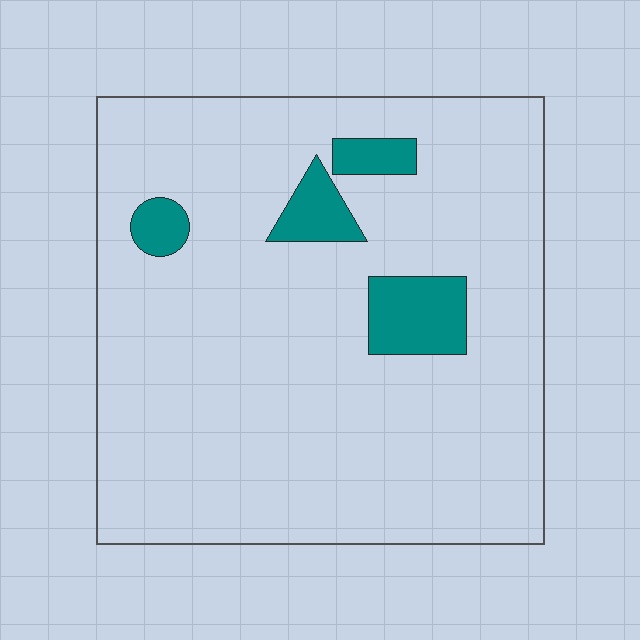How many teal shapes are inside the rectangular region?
4.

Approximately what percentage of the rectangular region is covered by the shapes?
Approximately 10%.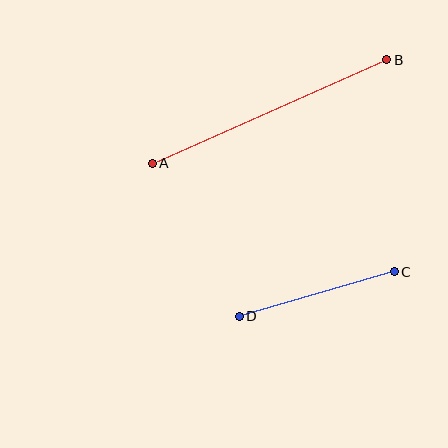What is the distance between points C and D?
The distance is approximately 161 pixels.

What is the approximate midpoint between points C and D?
The midpoint is at approximately (317, 294) pixels.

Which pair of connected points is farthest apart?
Points A and B are farthest apart.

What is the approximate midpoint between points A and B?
The midpoint is at approximately (269, 111) pixels.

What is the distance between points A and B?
The distance is approximately 256 pixels.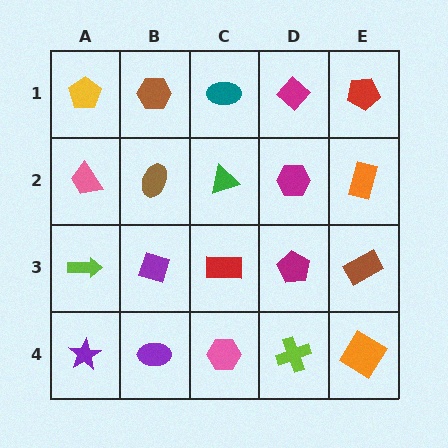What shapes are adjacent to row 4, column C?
A red rectangle (row 3, column C), a purple ellipse (row 4, column B), a lime cross (row 4, column D).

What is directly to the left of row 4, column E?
A lime cross.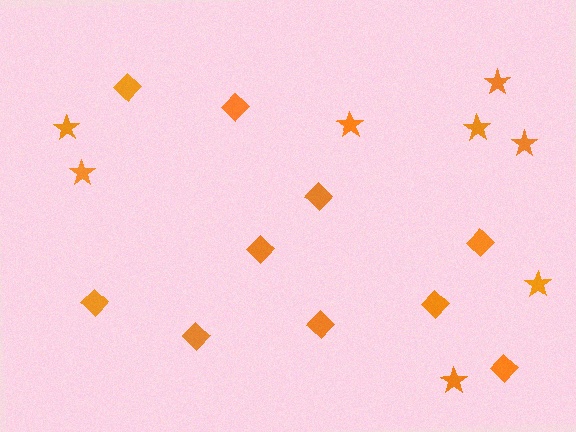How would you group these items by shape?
There are 2 groups: one group of diamonds (10) and one group of stars (8).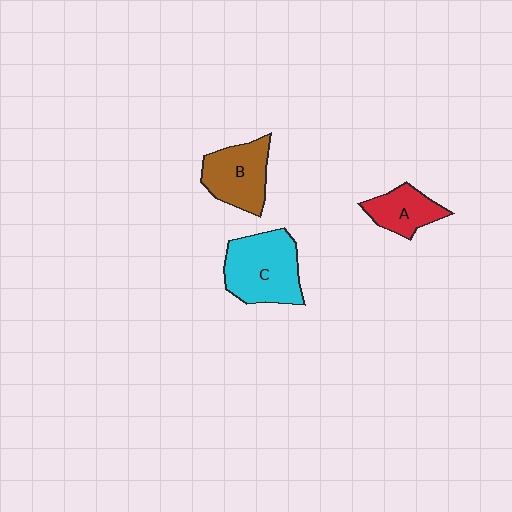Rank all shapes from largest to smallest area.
From largest to smallest: C (cyan), B (brown), A (red).